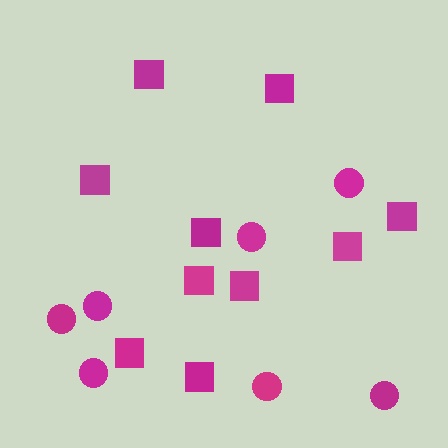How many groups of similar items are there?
There are 2 groups: one group of squares (10) and one group of circles (7).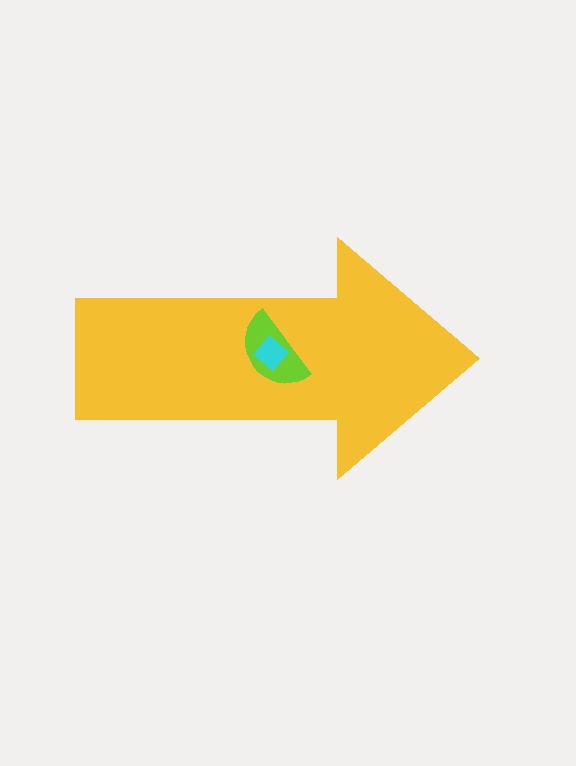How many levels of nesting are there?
3.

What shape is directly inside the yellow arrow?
The lime semicircle.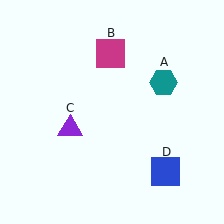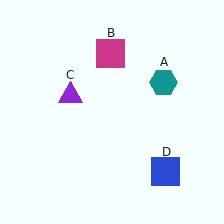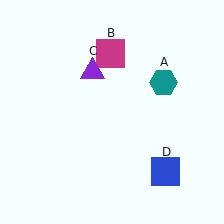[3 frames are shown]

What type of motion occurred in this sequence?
The purple triangle (object C) rotated clockwise around the center of the scene.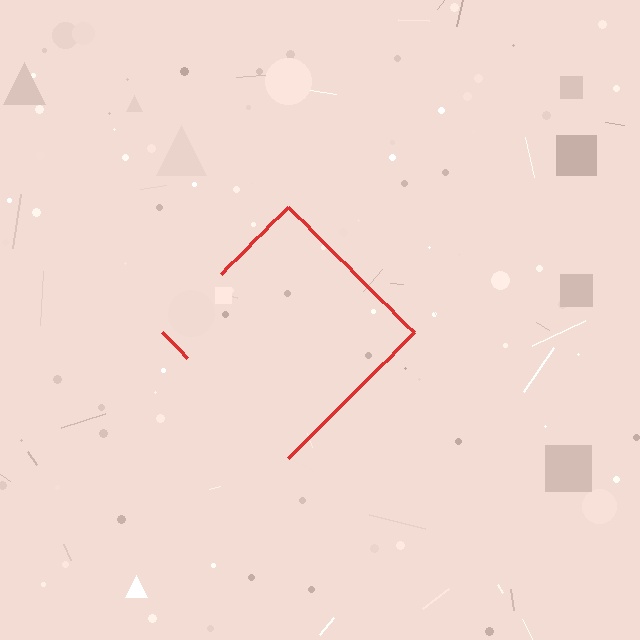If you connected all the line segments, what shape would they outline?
They would outline a diamond.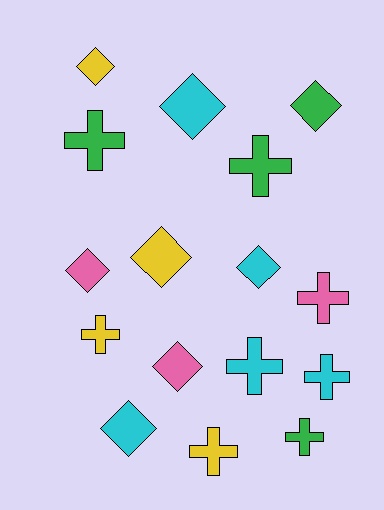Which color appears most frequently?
Cyan, with 5 objects.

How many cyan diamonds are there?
There are 3 cyan diamonds.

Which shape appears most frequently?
Diamond, with 8 objects.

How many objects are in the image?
There are 16 objects.